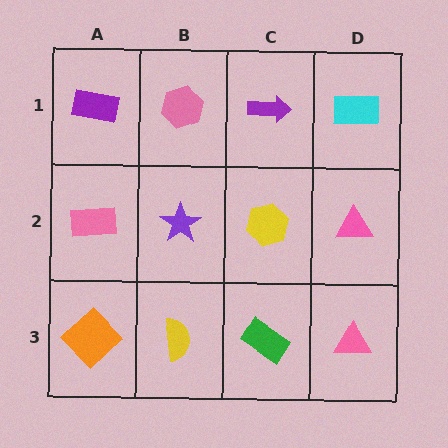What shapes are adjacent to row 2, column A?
A purple rectangle (row 1, column A), an orange diamond (row 3, column A), a purple star (row 2, column B).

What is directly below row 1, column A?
A pink rectangle.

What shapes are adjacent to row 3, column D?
A pink triangle (row 2, column D), a green rectangle (row 3, column C).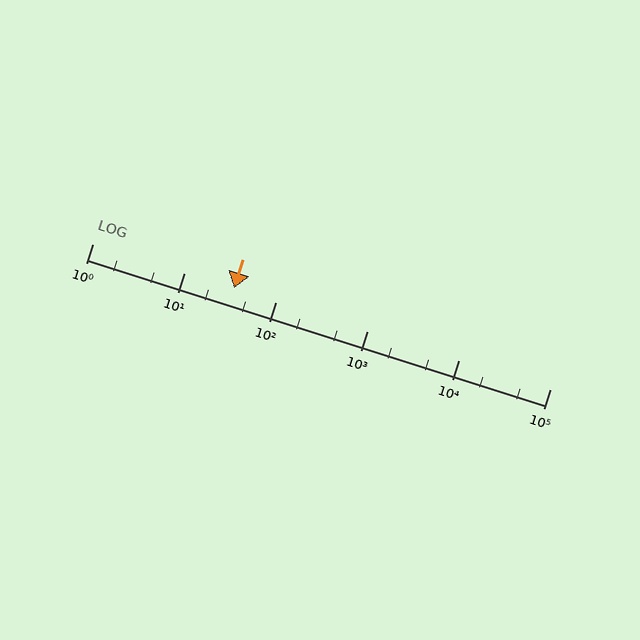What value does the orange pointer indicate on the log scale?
The pointer indicates approximately 35.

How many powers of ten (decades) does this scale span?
The scale spans 5 decades, from 1 to 100000.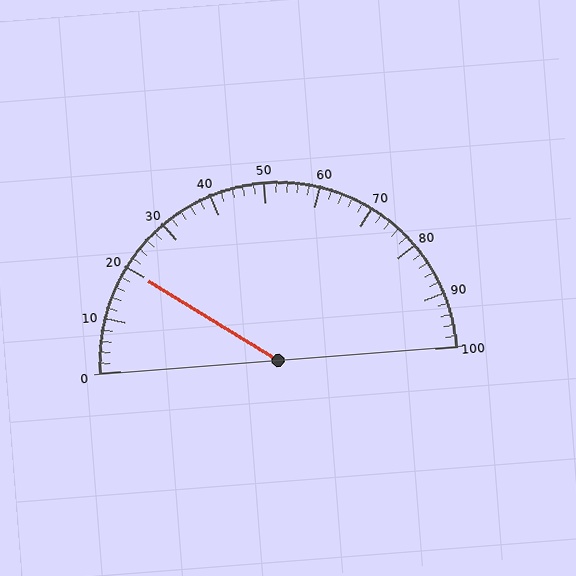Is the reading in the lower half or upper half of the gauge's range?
The reading is in the lower half of the range (0 to 100).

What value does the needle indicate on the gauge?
The needle indicates approximately 20.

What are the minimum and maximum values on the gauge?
The gauge ranges from 0 to 100.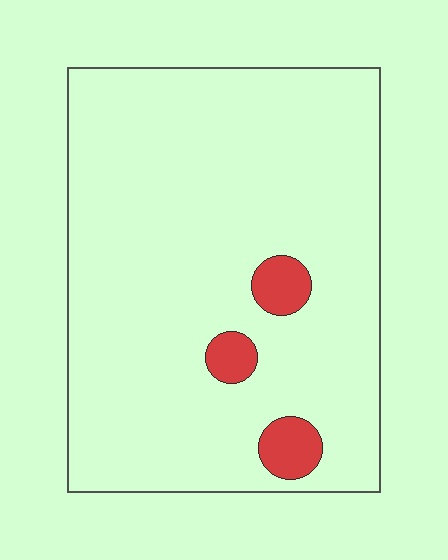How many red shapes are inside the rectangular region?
3.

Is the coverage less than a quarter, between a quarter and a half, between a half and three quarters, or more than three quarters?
Less than a quarter.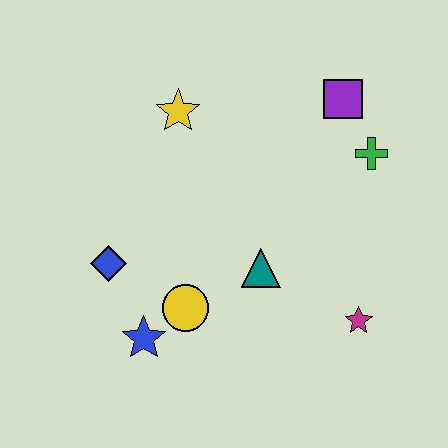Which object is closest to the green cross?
The purple square is closest to the green cross.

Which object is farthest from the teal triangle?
The purple square is farthest from the teal triangle.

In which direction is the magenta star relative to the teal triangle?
The magenta star is to the right of the teal triangle.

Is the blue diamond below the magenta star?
No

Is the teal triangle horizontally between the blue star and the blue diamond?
No